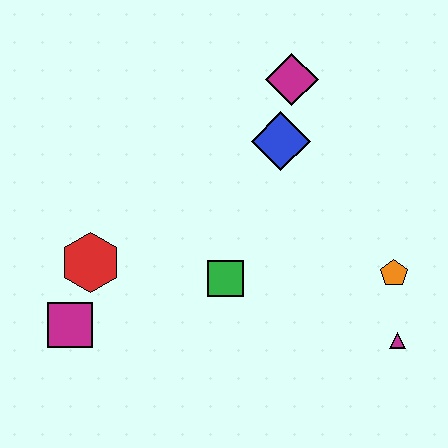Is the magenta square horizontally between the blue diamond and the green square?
No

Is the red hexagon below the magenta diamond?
Yes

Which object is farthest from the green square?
The magenta diamond is farthest from the green square.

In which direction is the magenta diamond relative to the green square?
The magenta diamond is above the green square.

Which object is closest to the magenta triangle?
The orange pentagon is closest to the magenta triangle.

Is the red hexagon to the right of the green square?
No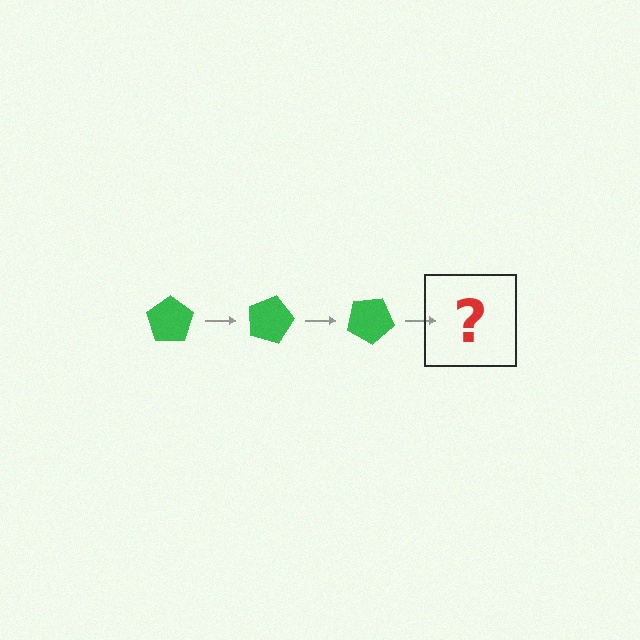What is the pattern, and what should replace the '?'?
The pattern is that the pentagon rotates 15 degrees each step. The '?' should be a green pentagon rotated 45 degrees.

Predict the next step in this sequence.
The next step is a green pentagon rotated 45 degrees.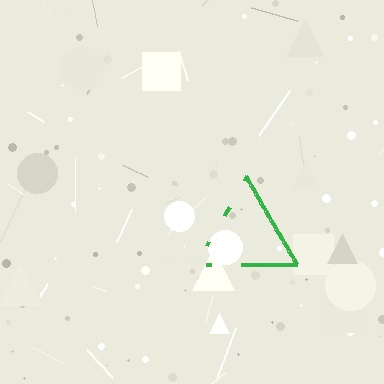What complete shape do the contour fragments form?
The contour fragments form a triangle.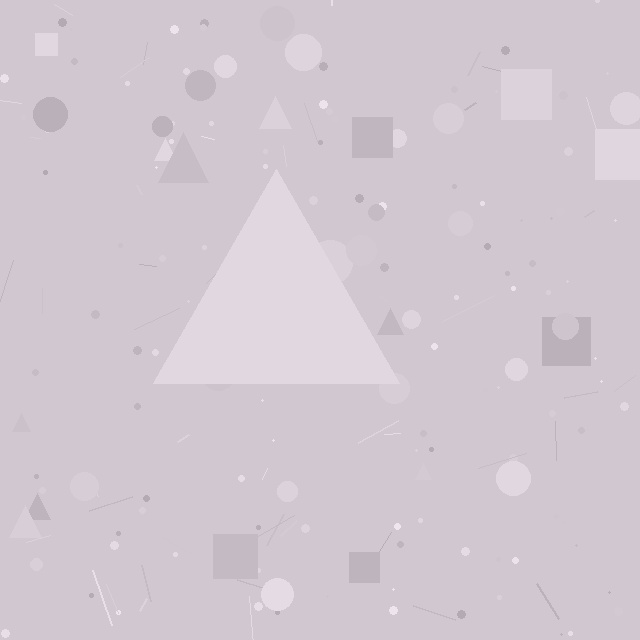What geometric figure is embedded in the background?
A triangle is embedded in the background.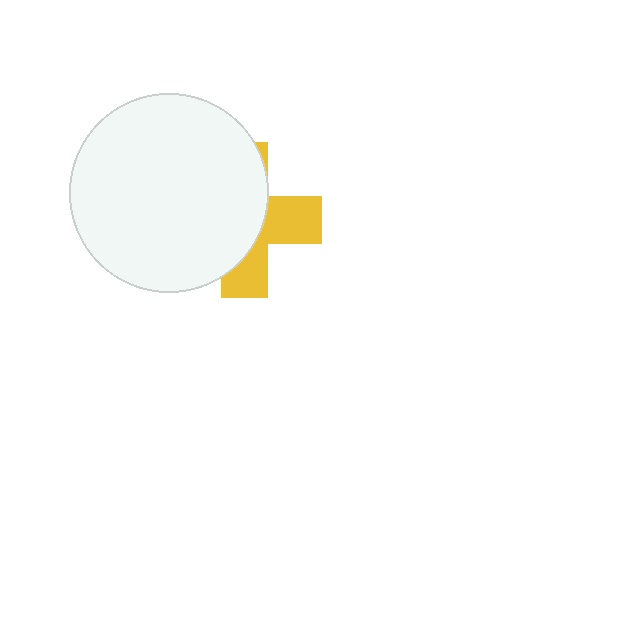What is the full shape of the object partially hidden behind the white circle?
The partially hidden object is a yellow cross.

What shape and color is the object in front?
The object in front is a white circle.